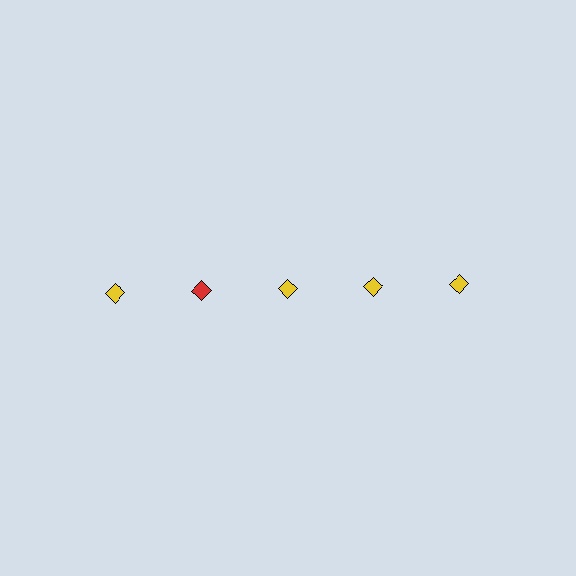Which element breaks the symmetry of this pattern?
The red diamond in the top row, second from left column breaks the symmetry. All other shapes are yellow diamonds.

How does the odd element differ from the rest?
It has a different color: red instead of yellow.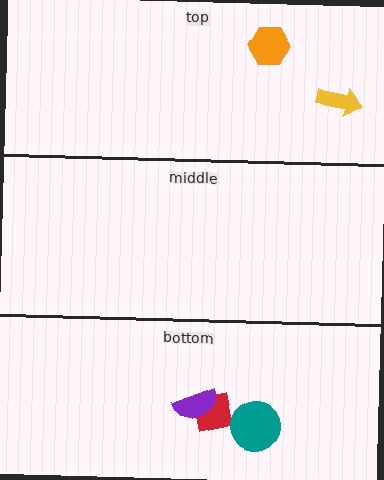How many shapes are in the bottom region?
3.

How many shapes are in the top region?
2.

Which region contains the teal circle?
The bottom region.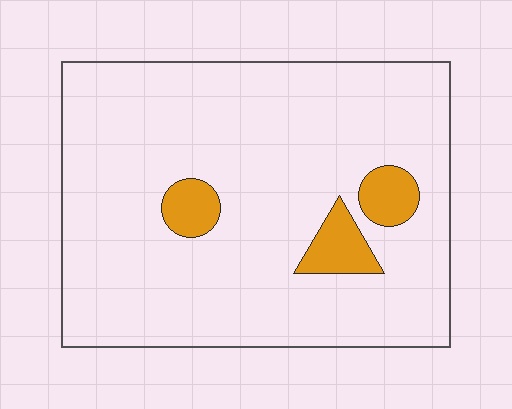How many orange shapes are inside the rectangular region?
3.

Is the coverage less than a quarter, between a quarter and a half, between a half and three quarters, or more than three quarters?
Less than a quarter.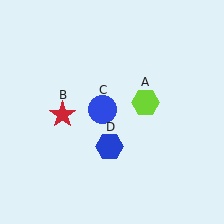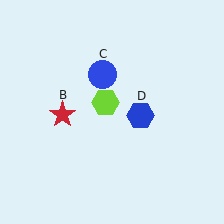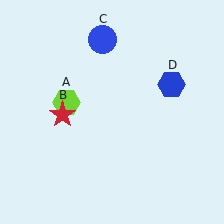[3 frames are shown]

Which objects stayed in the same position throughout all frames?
Red star (object B) remained stationary.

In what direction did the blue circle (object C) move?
The blue circle (object C) moved up.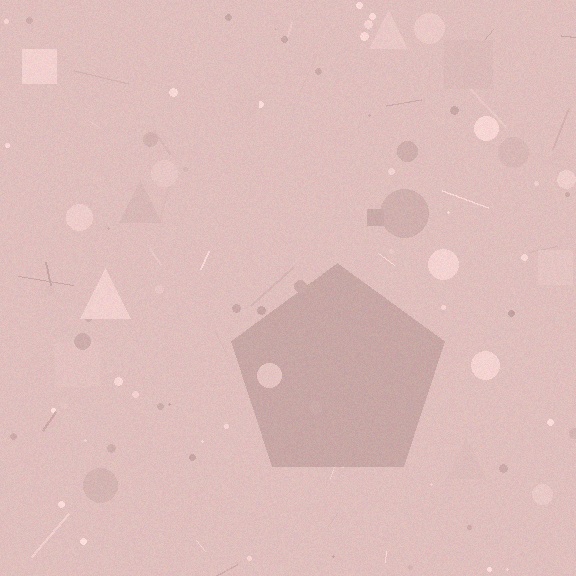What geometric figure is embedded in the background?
A pentagon is embedded in the background.